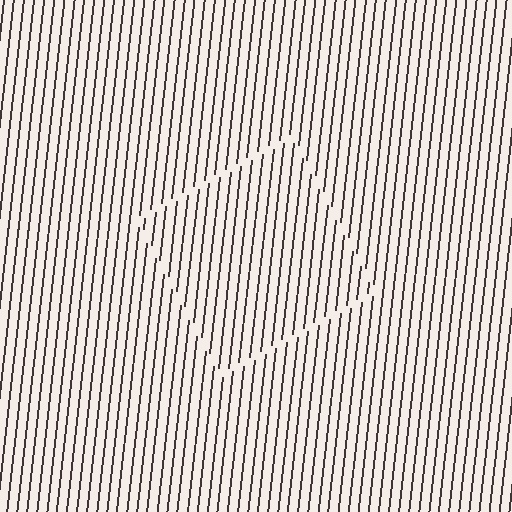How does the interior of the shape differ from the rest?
The interior of the shape contains the same grating, shifted by half a period — the contour is defined by the phase discontinuity where line-ends from the inner and outer gratings abut.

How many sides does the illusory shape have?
4 sides — the line-ends trace a square.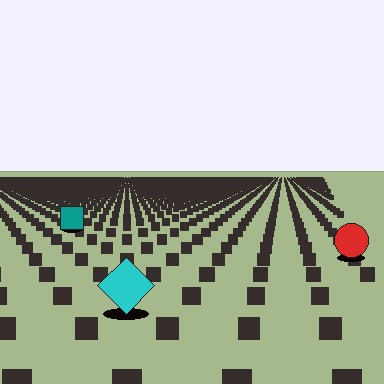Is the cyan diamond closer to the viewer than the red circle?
Yes. The cyan diamond is closer — you can tell from the texture gradient: the ground texture is coarser near it.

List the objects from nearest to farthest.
From nearest to farthest: the cyan diamond, the red circle, the teal square.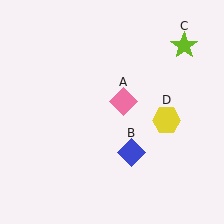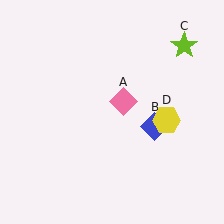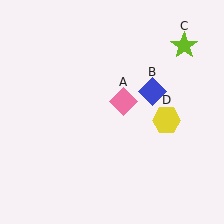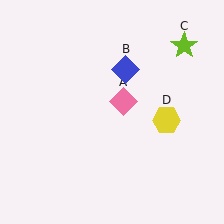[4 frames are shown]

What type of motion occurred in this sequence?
The blue diamond (object B) rotated counterclockwise around the center of the scene.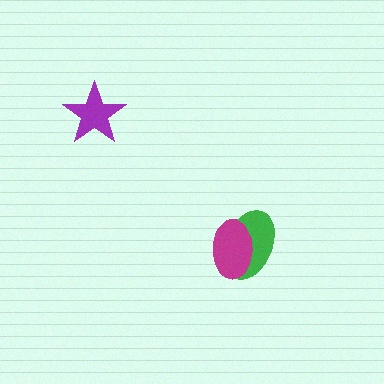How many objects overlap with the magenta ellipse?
1 object overlaps with the magenta ellipse.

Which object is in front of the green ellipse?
The magenta ellipse is in front of the green ellipse.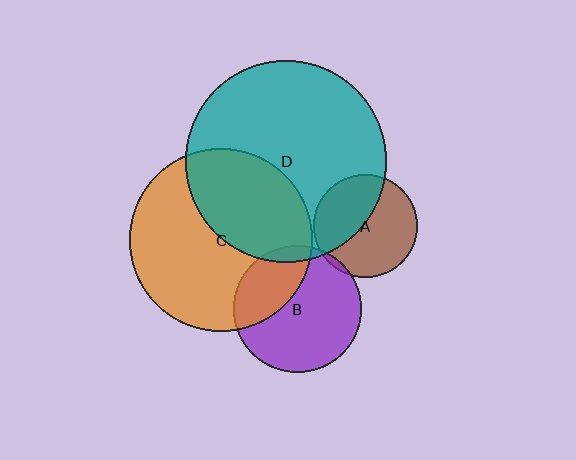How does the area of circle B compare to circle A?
Approximately 1.5 times.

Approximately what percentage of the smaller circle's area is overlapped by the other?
Approximately 35%.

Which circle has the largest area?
Circle D (teal).